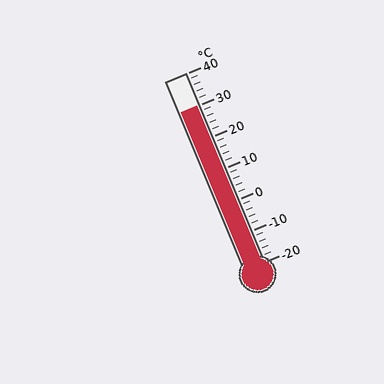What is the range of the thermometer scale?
The thermometer scale ranges from -20°C to 40°C.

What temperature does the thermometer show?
The thermometer shows approximately 30°C.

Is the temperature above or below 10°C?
The temperature is above 10°C.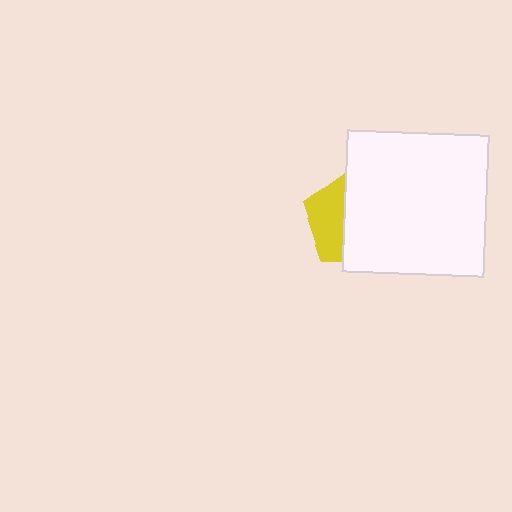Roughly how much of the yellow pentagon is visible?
A small part of it is visible (roughly 36%).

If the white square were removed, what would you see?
You would see the complete yellow pentagon.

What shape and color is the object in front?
The object in front is a white square.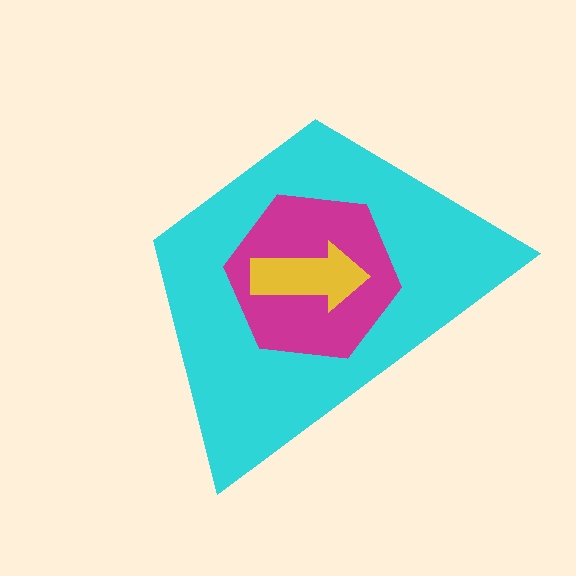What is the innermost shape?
The yellow arrow.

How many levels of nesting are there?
3.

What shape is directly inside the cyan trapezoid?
The magenta hexagon.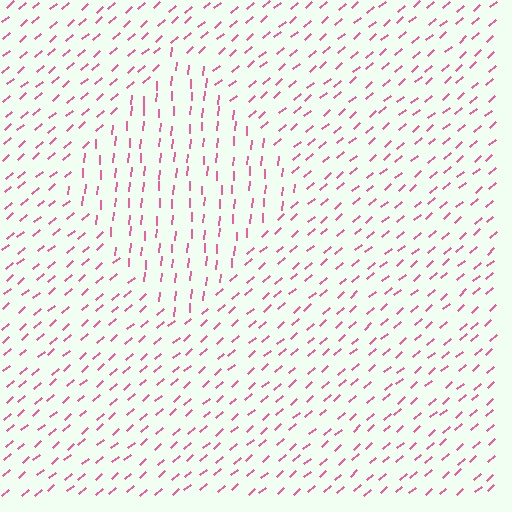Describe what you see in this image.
The image is filled with small pink line segments. A diamond region in the image has lines oriented differently from the surrounding lines, creating a visible texture boundary.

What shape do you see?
I see a diamond.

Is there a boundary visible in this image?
Yes, there is a texture boundary formed by a change in line orientation.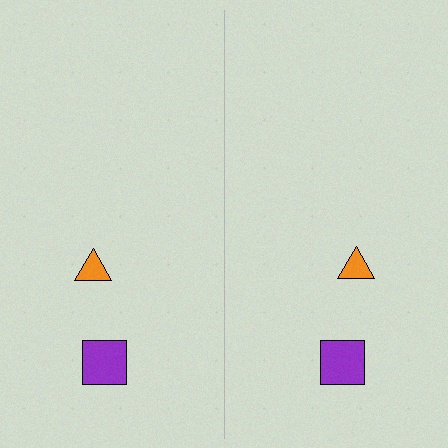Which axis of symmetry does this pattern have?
The pattern has a vertical axis of symmetry running through the center of the image.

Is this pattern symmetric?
Yes, this pattern has bilateral (reflection) symmetry.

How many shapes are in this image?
There are 4 shapes in this image.